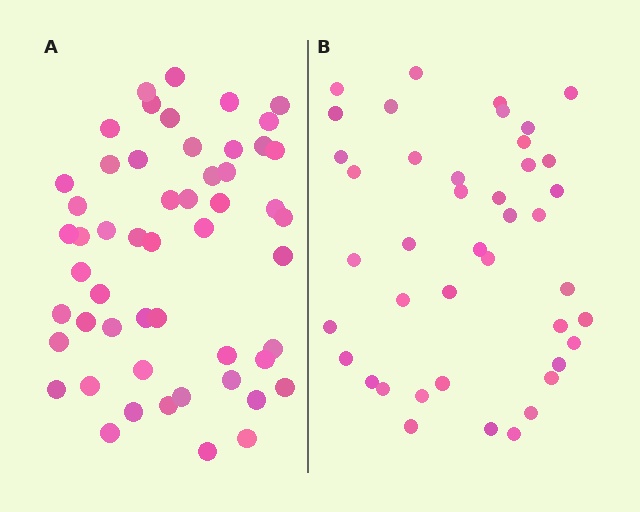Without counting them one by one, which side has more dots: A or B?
Region A (the left region) has more dots.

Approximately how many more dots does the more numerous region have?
Region A has roughly 12 or so more dots than region B.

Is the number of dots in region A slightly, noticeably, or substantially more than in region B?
Region A has noticeably more, but not dramatically so. The ratio is roughly 1.3 to 1.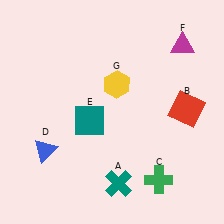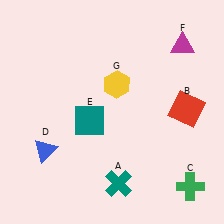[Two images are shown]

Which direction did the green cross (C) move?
The green cross (C) moved right.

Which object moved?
The green cross (C) moved right.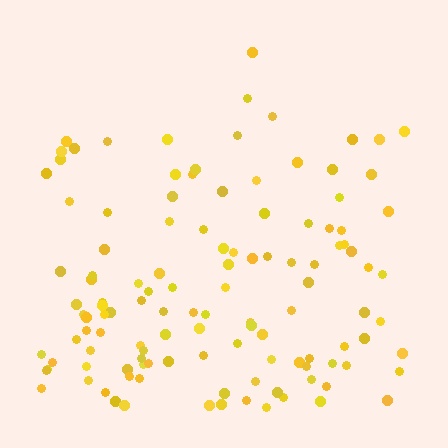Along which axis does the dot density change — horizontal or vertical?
Vertical.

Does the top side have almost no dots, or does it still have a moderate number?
Still a moderate number, just noticeably fewer than the bottom.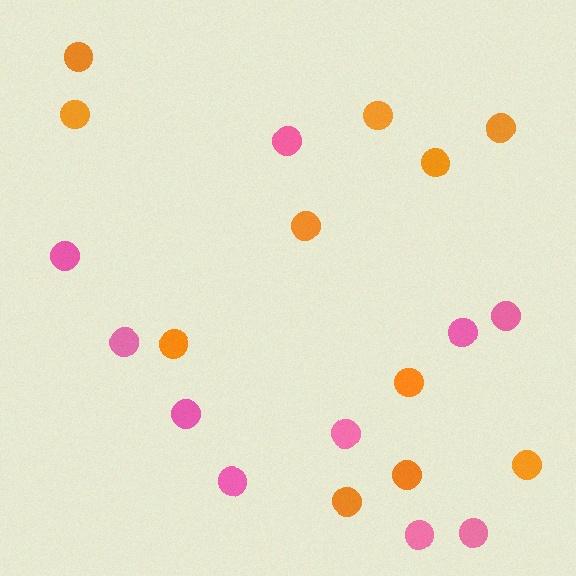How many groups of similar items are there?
There are 2 groups: one group of orange circles (11) and one group of pink circles (10).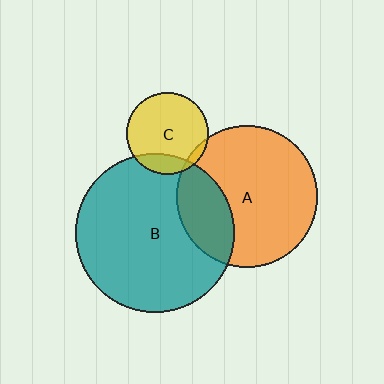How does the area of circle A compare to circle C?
Approximately 2.9 times.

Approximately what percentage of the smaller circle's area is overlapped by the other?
Approximately 15%.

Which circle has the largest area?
Circle B (teal).